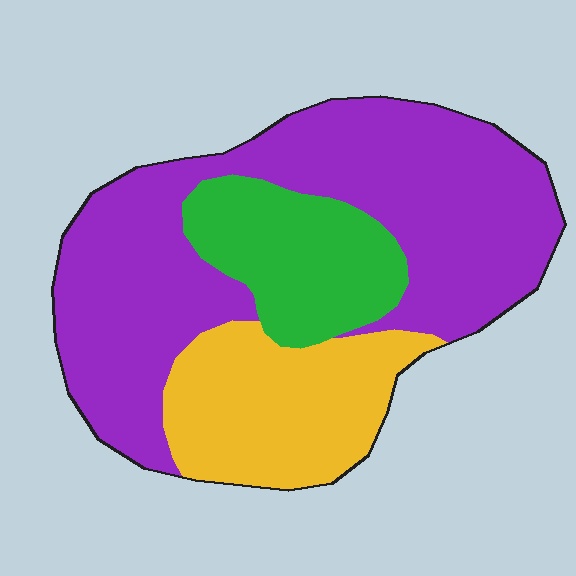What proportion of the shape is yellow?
Yellow covers around 25% of the shape.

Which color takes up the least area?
Green, at roughly 20%.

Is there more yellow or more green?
Yellow.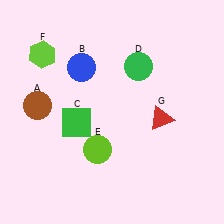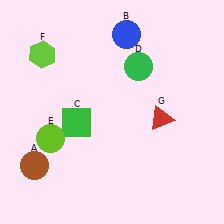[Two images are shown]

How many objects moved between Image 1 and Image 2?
3 objects moved between the two images.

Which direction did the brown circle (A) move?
The brown circle (A) moved down.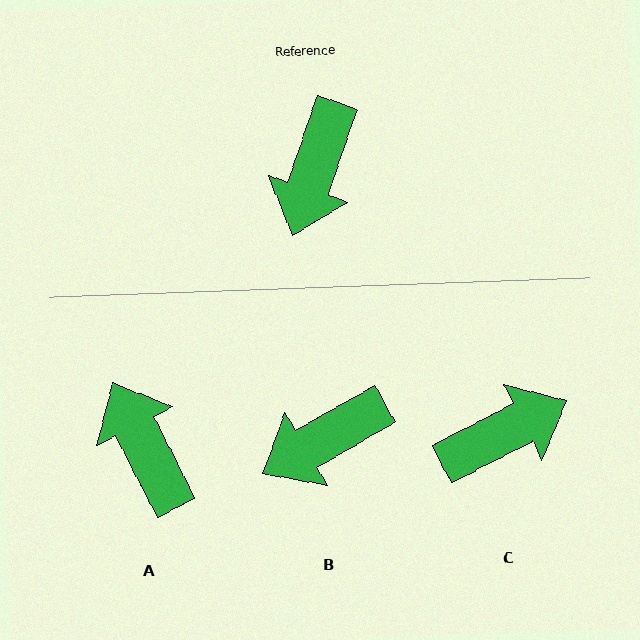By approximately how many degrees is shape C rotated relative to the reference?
Approximately 136 degrees counter-clockwise.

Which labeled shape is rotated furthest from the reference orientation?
C, about 136 degrees away.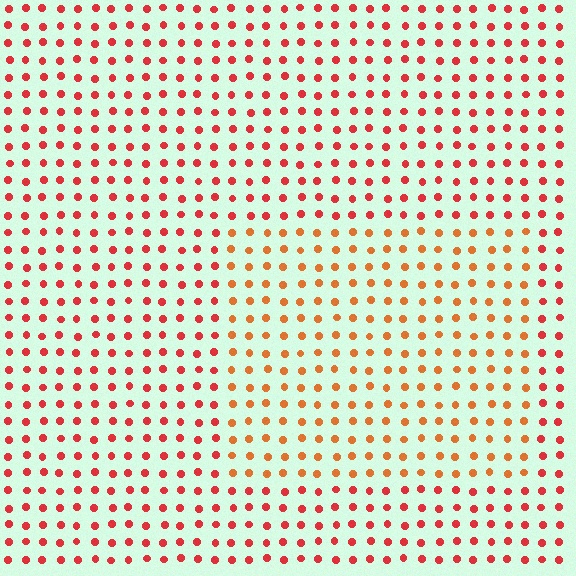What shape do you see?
I see a rectangle.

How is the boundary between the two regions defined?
The boundary is defined purely by a slight shift in hue (about 27 degrees). Spacing, size, and orientation are identical on both sides.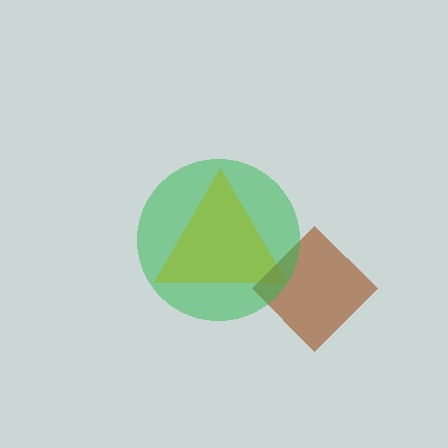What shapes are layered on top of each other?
The layered shapes are: a yellow triangle, a brown diamond, a green circle.